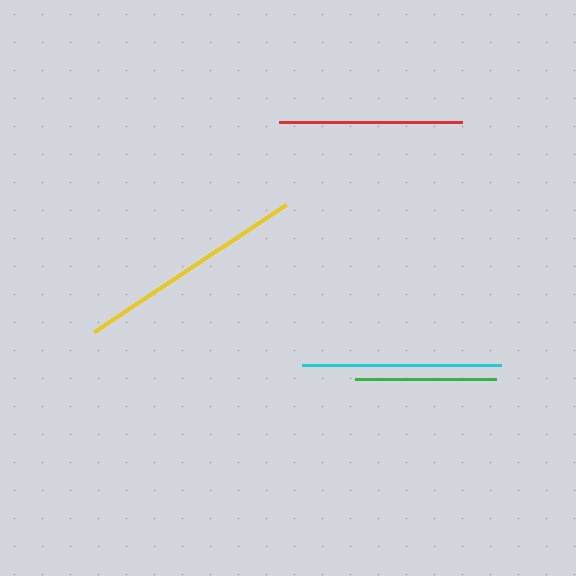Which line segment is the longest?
The yellow line is the longest at approximately 230 pixels.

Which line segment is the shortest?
The green line is the shortest at approximately 141 pixels.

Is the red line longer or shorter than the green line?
The red line is longer than the green line.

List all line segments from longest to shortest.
From longest to shortest: yellow, cyan, red, green.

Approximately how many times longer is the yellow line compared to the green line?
The yellow line is approximately 1.6 times the length of the green line.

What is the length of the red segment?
The red segment is approximately 183 pixels long.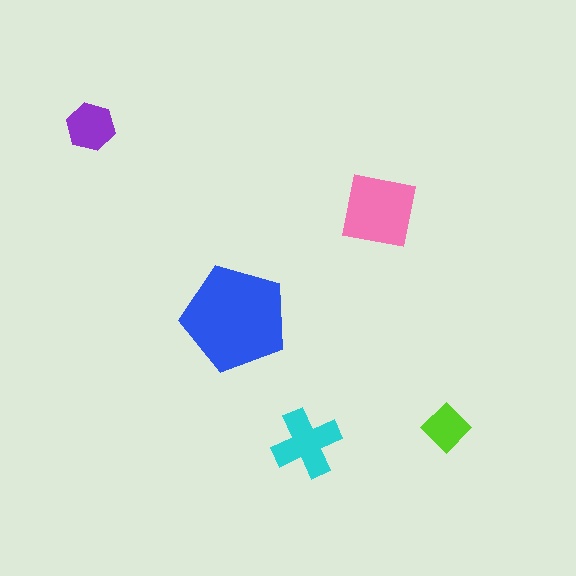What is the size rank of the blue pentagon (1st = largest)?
1st.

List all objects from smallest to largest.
The lime diamond, the purple hexagon, the cyan cross, the pink square, the blue pentagon.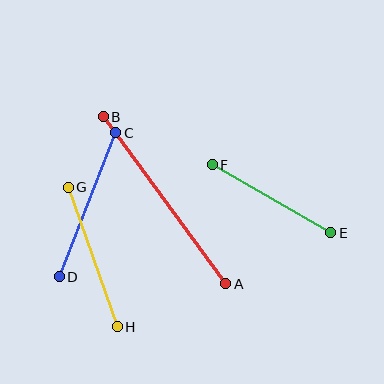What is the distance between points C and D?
The distance is approximately 155 pixels.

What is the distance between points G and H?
The distance is approximately 148 pixels.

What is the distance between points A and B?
The distance is approximately 207 pixels.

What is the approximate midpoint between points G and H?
The midpoint is at approximately (93, 257) pixels.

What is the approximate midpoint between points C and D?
The midpoint is at approximately (88, 205) pixels.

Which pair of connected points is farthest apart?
Points A and B are farthest apart.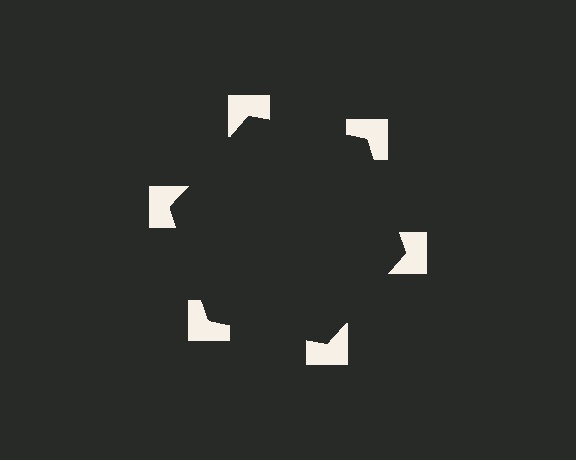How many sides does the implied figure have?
6 sides.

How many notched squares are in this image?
There are 6 — one at each vertex of the illusory hexagon.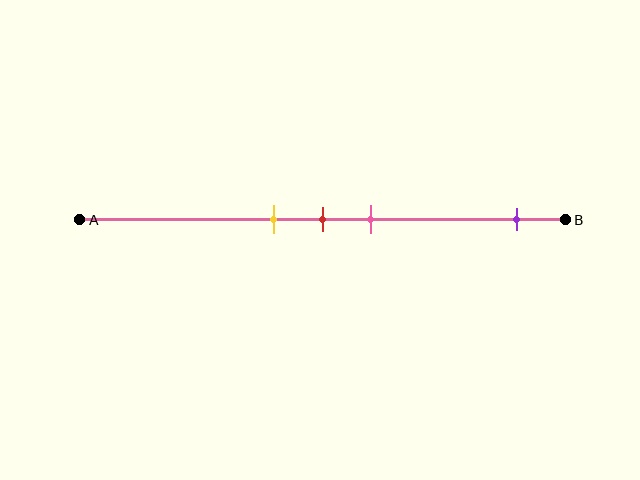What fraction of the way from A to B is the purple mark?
The purple mark is approximately 90% (0.9) of the way from A to B.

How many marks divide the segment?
There are 4 marks dividing the segment.